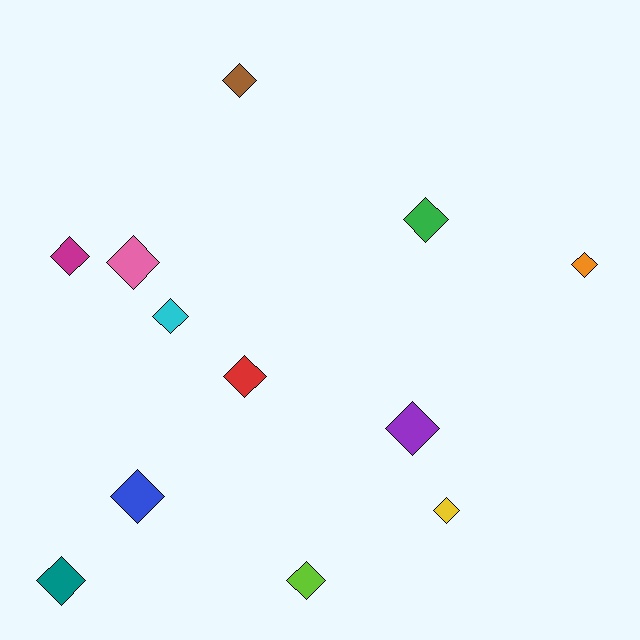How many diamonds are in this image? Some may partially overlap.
There are 12 diamonds.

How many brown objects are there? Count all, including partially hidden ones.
There is 1 brown object.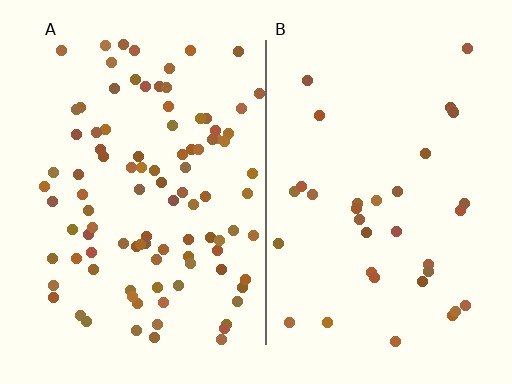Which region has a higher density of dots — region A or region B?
A (the left).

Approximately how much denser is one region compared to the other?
Approximately 2.8× — region A over region B.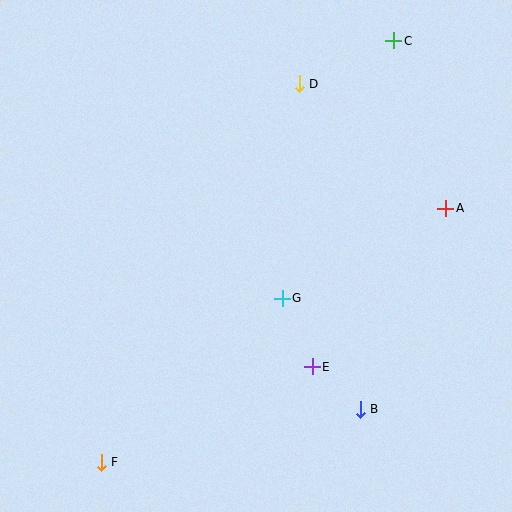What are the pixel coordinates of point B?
Point B is at (360, 409).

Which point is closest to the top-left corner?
Point D is closest to the top-left corner.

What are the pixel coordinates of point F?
Point F is at (101, 462).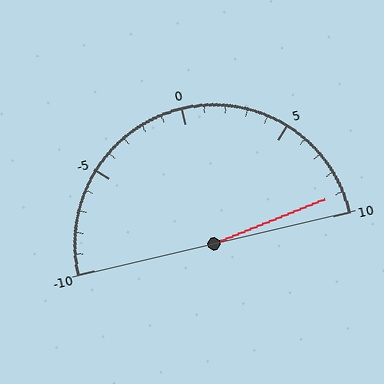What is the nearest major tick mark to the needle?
The nearest major tick mark is 10.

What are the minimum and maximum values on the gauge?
The gauge ranges from -10 to 10.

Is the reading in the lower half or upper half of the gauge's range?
The reading is in the upper half of the range (-10 to 10).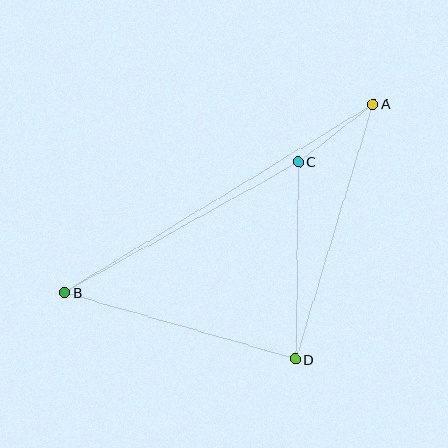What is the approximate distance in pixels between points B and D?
The distance between B and D is approximately 240 pixels.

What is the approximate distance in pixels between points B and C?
The distance between B and C is approximately 268 pixels.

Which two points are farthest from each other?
Points A and B are farthest from each other.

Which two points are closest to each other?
Points A and C are closest to each other.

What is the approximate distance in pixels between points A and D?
The distance between A and D is approximately 266 pixels.